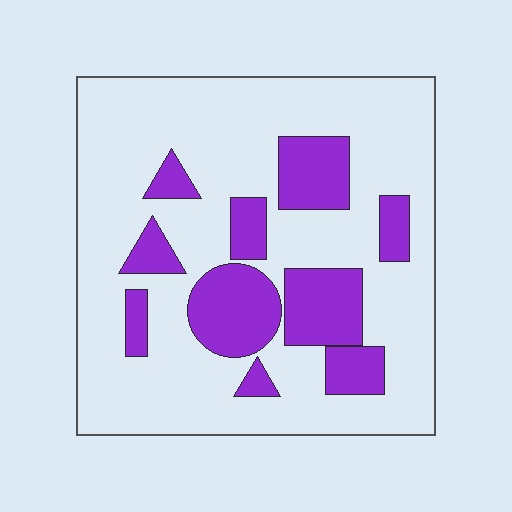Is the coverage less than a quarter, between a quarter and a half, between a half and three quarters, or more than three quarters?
Less than a quarter.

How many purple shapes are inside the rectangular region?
10.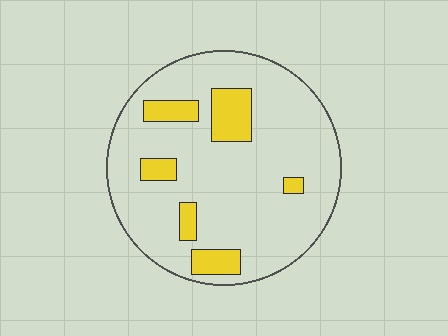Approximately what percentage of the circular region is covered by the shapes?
Approximately 15%.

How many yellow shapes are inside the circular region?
6.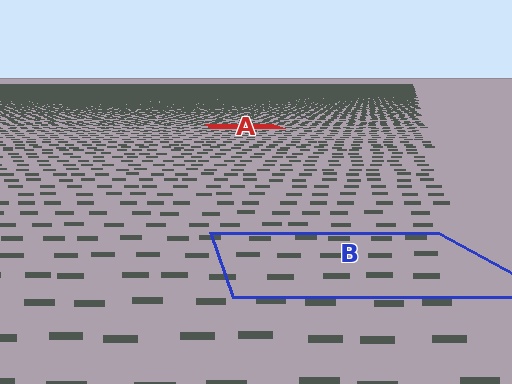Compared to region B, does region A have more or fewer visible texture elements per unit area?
Region A has more texture elements per unit area — they are packed more densely because it is farther away.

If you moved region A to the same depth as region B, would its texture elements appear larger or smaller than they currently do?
They would appear larger. At a closer depth, the same texture elements are projected at a bigger on-screen size.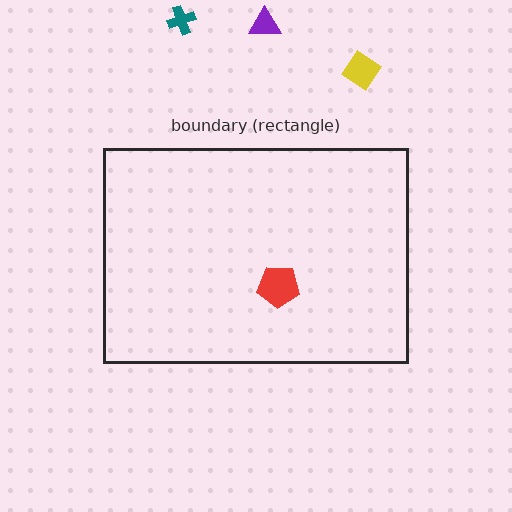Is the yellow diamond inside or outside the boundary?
Outside.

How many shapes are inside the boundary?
1 inside, 3 outside.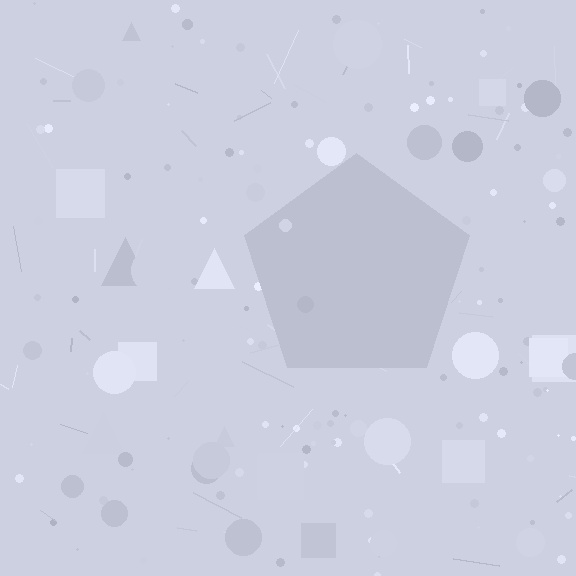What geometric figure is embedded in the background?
A pentagon is embedded in the background.